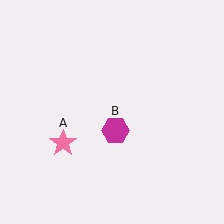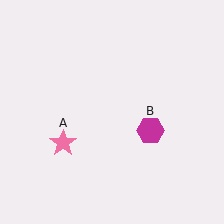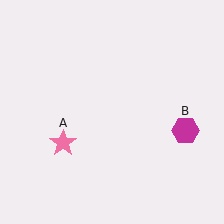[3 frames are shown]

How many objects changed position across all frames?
1 object changed position: magenta hexagon (object B).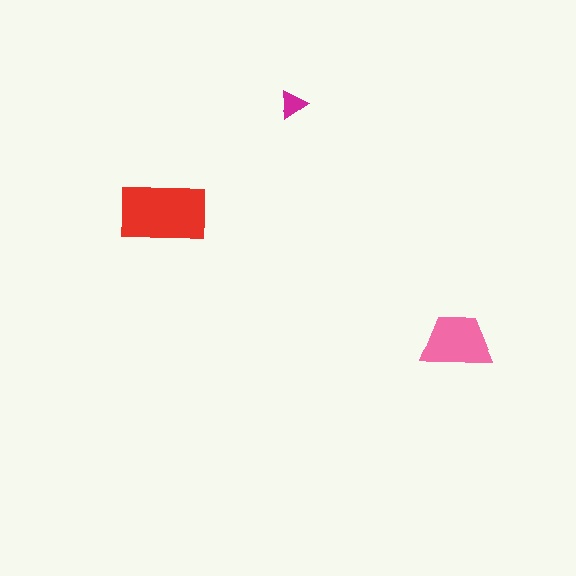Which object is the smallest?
The magenta triangle.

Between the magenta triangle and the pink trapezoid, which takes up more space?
The pink trapezoid.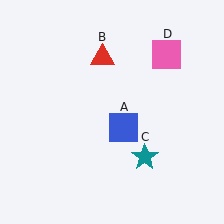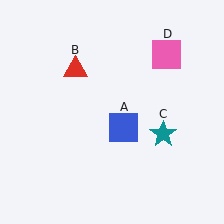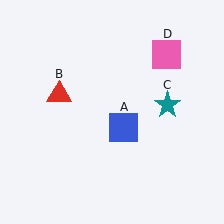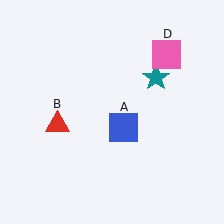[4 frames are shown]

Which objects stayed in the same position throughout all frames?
Blue square (object A) and pink square (object D) remained stationary.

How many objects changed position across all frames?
2 objects changed position: red triangle (object B), teal star (object C).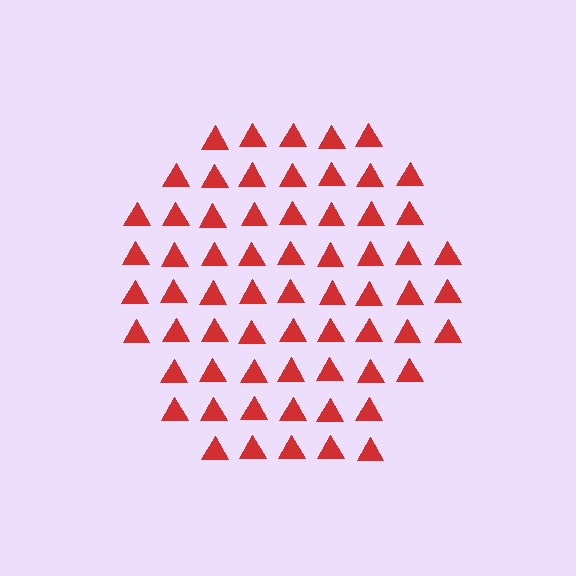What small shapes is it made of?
It is made of small triangles.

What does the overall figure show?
The overall figure shows a hexagon.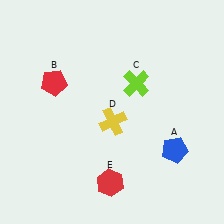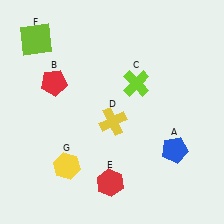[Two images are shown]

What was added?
A lime square (F), a yellow hexagon (G) were added in Image 2.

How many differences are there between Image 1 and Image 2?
There are 2 differences between the two images.